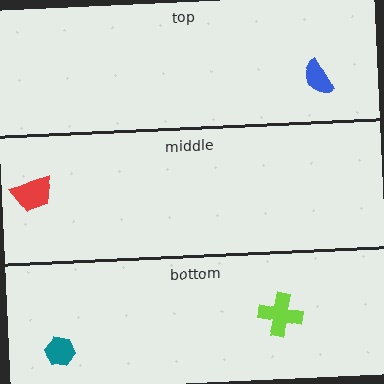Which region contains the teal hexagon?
The bottom region.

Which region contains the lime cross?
The bottom region.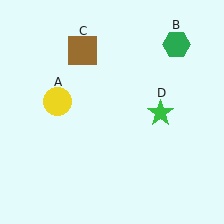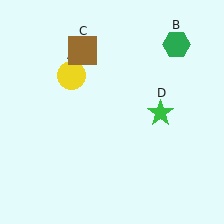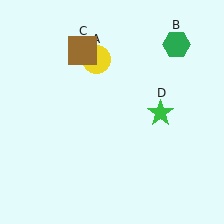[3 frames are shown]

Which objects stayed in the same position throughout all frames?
Green hexagon (object B) and brown square (object C) and green star (object D) remained stationary.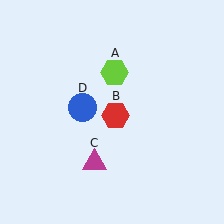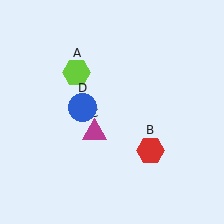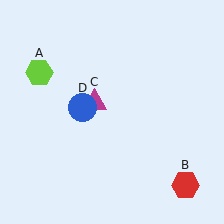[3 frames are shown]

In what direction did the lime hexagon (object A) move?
The lime hexagon (object A) moved left.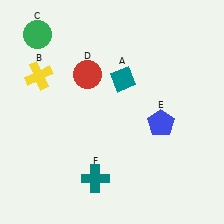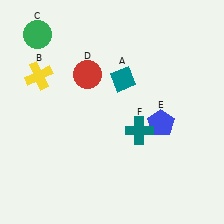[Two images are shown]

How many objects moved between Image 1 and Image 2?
1 object moved between the two images.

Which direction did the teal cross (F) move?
The teal cross (F) moved up.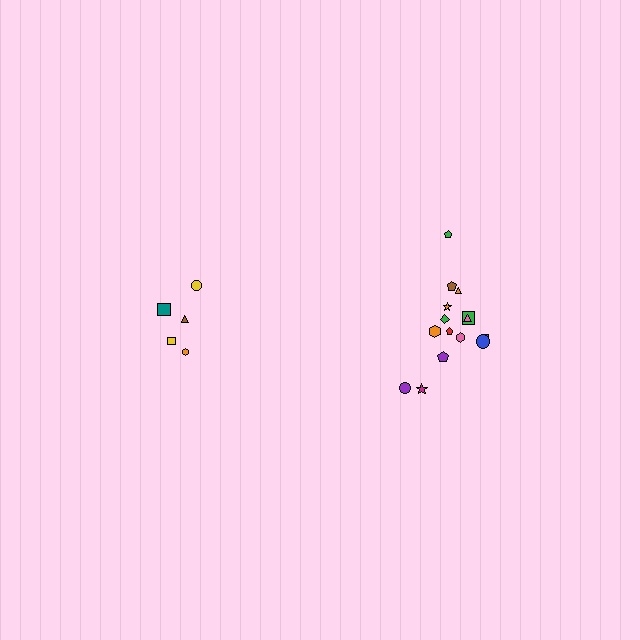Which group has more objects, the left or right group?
The right group.